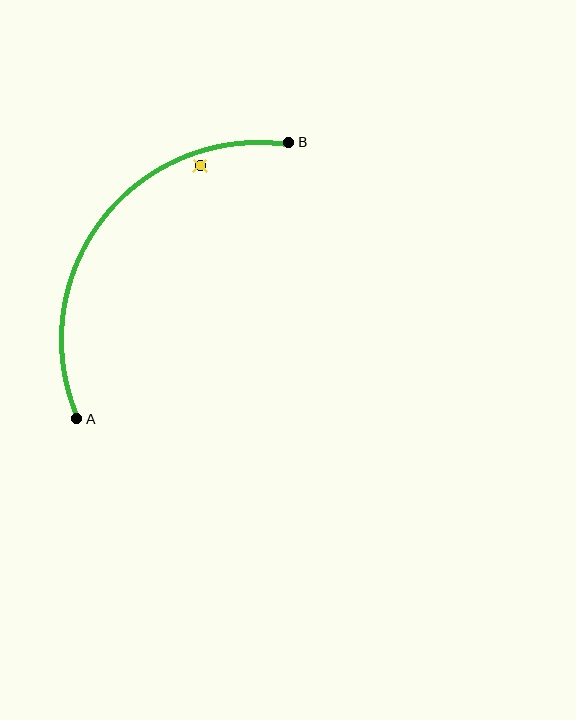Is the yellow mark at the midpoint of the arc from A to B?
No — the yellow mark does not lie on the arc at all. It sits slightly inside the curve.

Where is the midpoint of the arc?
The arc midpoint is the point on the curve farthest from the straight line joining A and B. It sits above and to the left of that line.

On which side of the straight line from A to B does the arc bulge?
The arc bulges above and to the left of the straight line connecting A and B.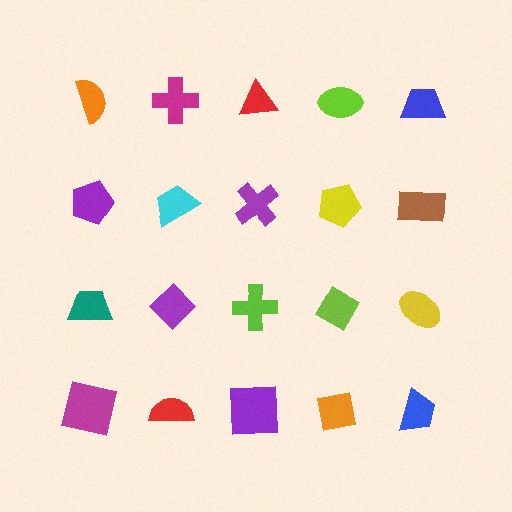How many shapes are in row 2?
5 shapes.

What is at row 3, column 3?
A lime cross.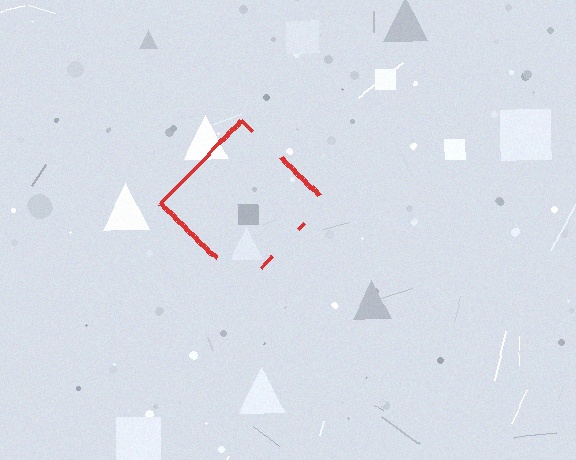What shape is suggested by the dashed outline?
The dashed outline suggests a diamond.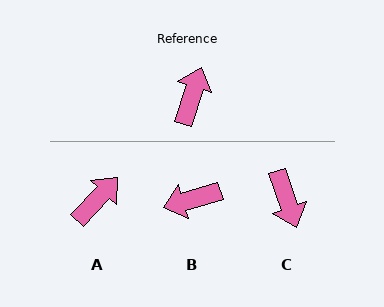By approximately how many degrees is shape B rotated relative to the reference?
Approximately 124 degrees counter-clockwise.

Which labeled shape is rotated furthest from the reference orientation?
C, about 144 degrees away.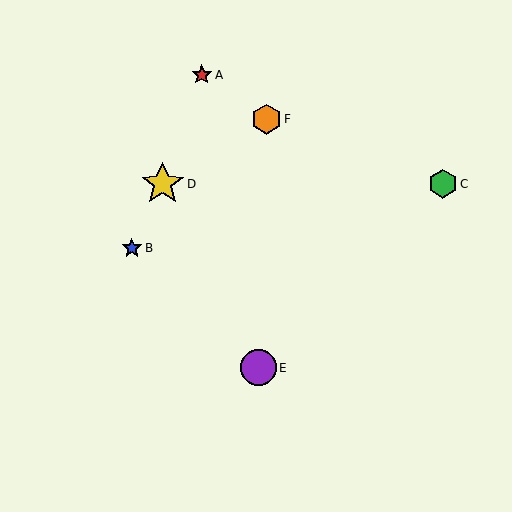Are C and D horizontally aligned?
Yes, both are at y≈184.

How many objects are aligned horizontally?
2 objects (C, D) are aligned horizontally.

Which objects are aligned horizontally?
Objects C, D are aligned horizontally.